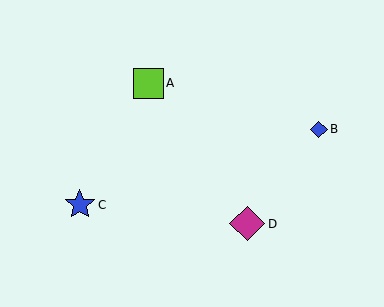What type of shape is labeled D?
Shape D is a magenta diamond.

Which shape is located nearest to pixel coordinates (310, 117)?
The blue diamond (labeled B) at (319, 130) is nearest to that location.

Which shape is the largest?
The magenta diamond (labeled D) is the largest.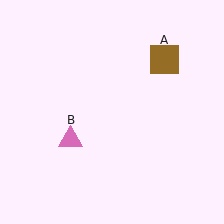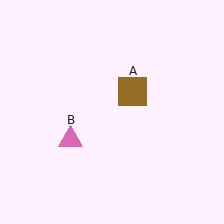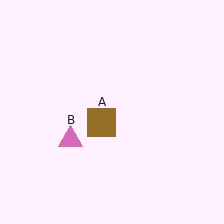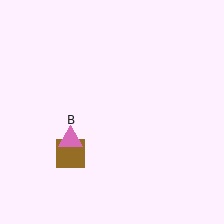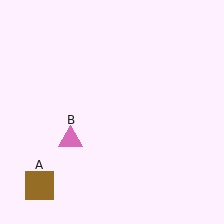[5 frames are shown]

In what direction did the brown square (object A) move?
The brown square (object A) moved down and to the left.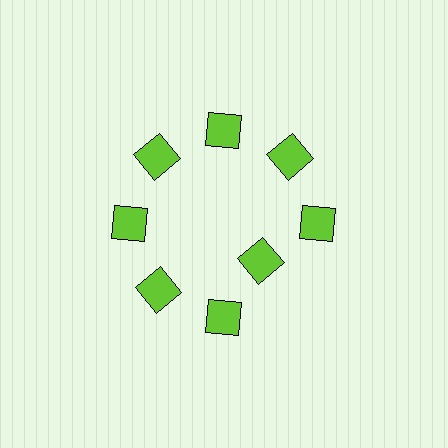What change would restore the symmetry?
The symmetry would be restored by moving it outward, back onto the ring so that all 8 diamonds sit at equal angles and equal distance from the center.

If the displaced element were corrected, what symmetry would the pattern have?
It would have 8-fold rotational symmetry — the pattern would map onto itself every 45 degrees.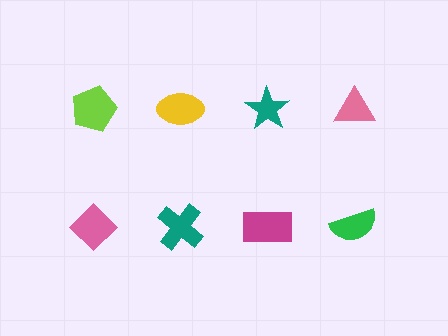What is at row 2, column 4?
A green semicircle.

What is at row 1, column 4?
A pink triangle.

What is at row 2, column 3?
A magenta rectangle.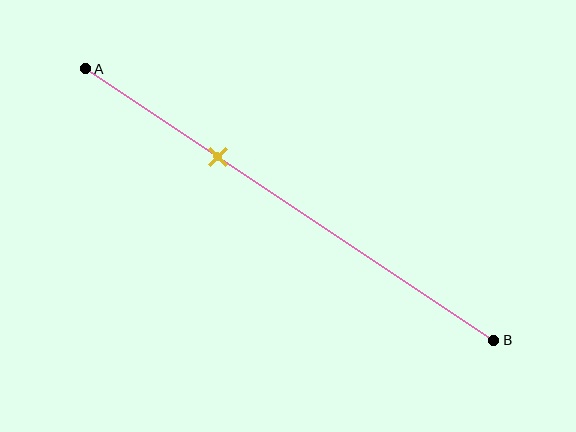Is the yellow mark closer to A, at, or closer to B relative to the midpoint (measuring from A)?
The yellow mark is closer to point A than the midpoint of segment AB.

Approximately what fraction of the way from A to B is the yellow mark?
The yellow mark is approximately 30% of the way from A to B.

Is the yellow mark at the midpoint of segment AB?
No, the mark is at about 30% from A, not at the 50% midpoint.